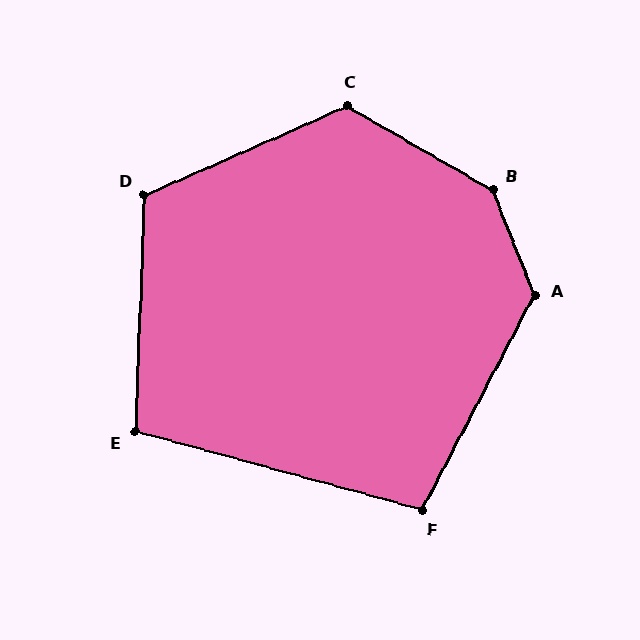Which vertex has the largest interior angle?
B, at approximately 142 degrees.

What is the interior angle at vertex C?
Approximately 126 degrees (obtuse).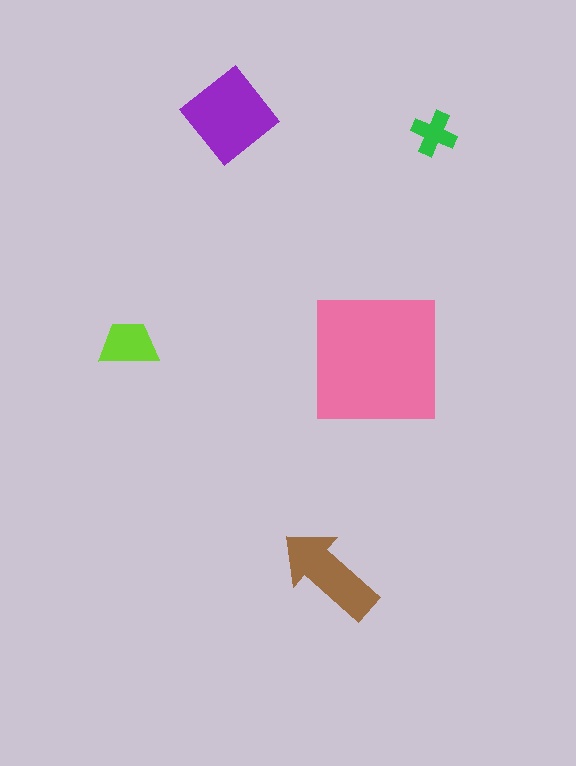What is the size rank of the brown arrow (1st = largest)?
3rd.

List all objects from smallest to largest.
The green cross, the lime trapezoid, the brown arrow, the purple diamond, the pink square.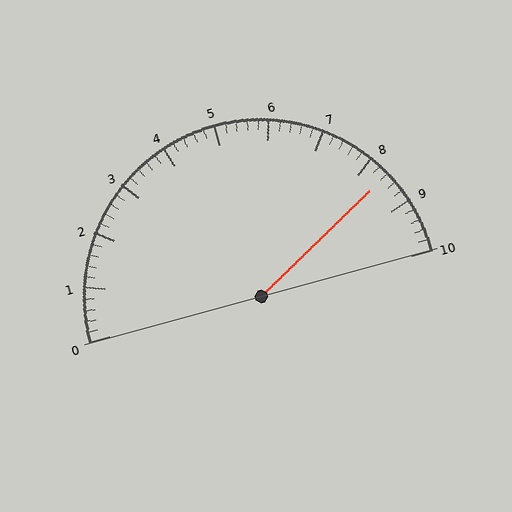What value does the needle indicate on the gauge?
The needle indicates approximately 8.4.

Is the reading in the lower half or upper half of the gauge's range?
The reading is in the upper half of the range (0 to 10).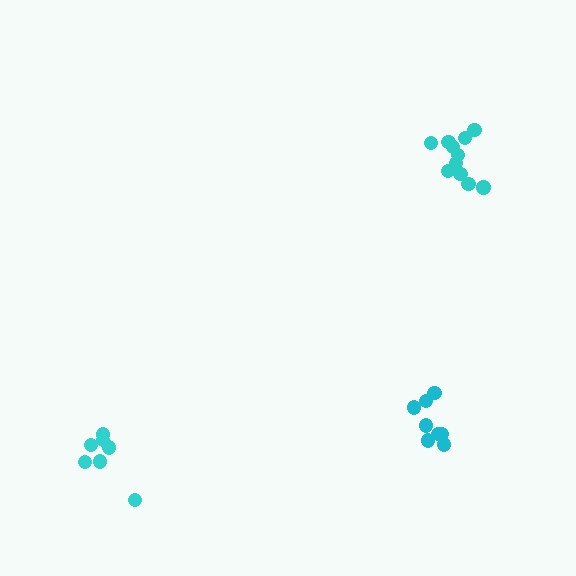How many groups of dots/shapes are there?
There are 3 groups.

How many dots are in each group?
Group 1: 8 dots, Group 2: 7 dots, Group 3: 11 dots (26 total).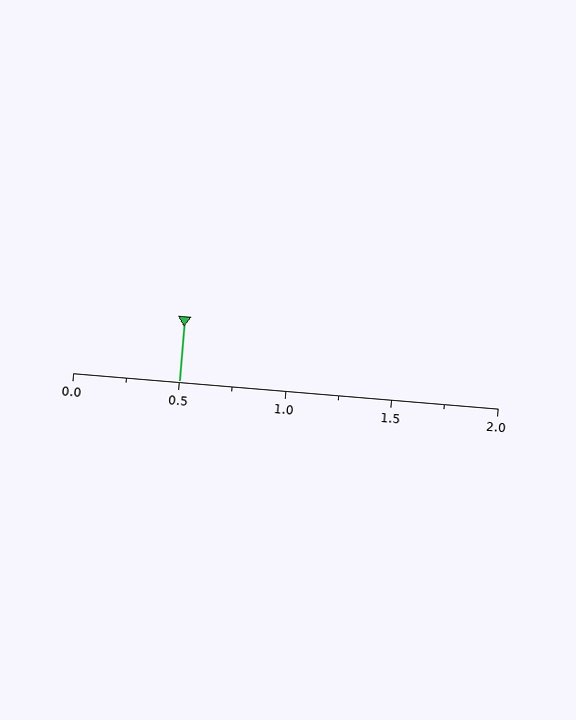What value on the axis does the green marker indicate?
The marker indicates approximately 0.5.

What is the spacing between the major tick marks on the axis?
The major ticks are spaced 0.5 apart.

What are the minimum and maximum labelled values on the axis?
The axis runs from 0.0 to 2.0.